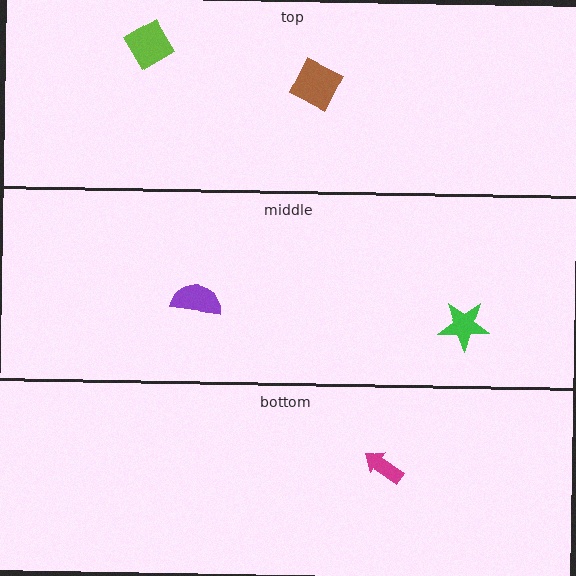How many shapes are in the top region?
2.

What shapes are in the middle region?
The purple semicircle, the green star.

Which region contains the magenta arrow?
The bottom region.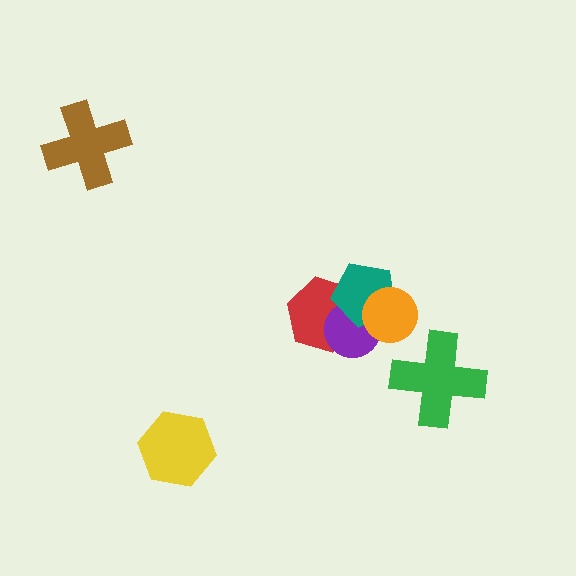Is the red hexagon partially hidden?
Yes, it is partially covered by another shape.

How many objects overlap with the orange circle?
2 objects overlap with the orange circle.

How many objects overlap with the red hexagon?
2 objects overlap with the red hexagon.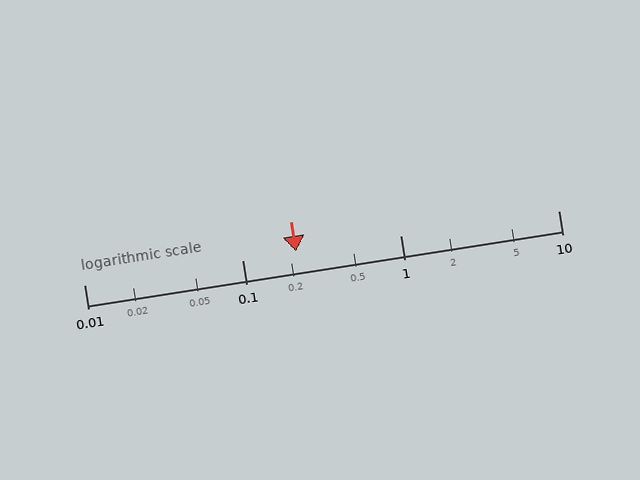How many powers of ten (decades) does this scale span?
The scale spans 3 decades, from 0.01 to 10.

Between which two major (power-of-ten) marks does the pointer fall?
The pointer is between 0.1 and 1.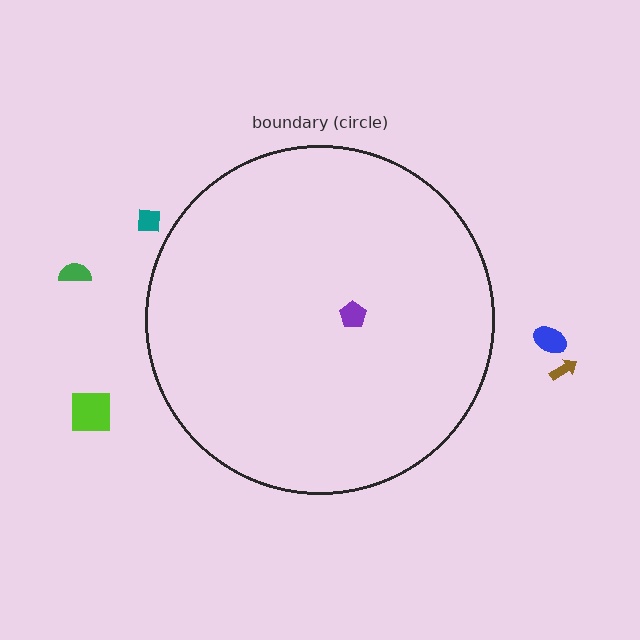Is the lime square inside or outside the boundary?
Outside.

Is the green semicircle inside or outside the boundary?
Outside.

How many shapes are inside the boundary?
1 inside, 5 outside.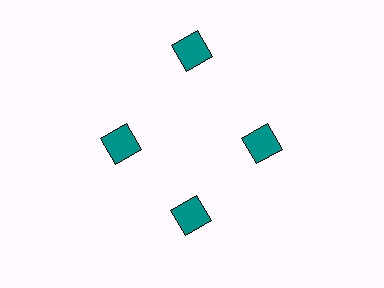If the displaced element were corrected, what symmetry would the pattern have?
It would have 4-fold rotational symmetry — the pattern would map onto itself every 90 degrees.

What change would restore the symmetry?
The symmetry would be restored by moving it inward, back onto the ring so that all 4 diamonds sit at equal angles and equal distance from the center.